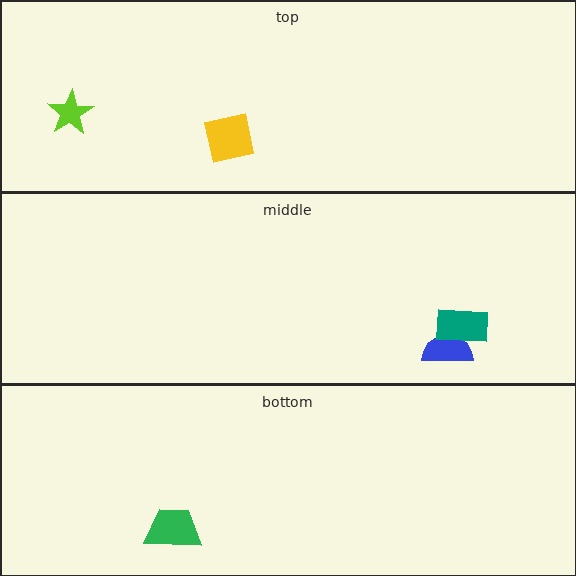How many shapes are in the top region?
2.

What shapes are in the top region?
The lime star, the yellow square.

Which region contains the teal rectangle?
The middle region.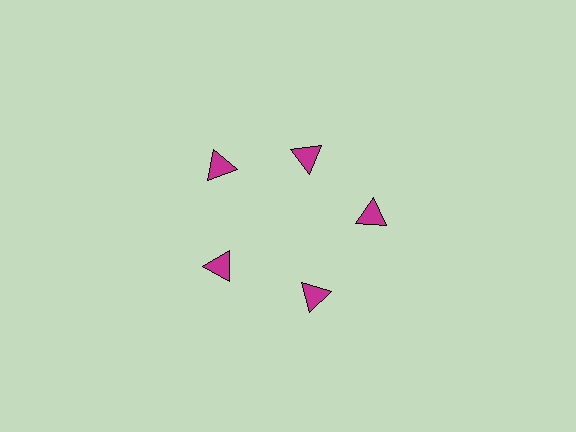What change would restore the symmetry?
The symmetry would be restored by moving it outward, back onto the ring so that all 5 triangles sit at equal angles and equal distance from the center.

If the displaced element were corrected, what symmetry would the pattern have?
It would have 5-fold rotational symmetry — the pattern would map onto itself every 72 degrees.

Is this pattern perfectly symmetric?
No. The 5 magenta triangles are arranged in a ring, but one element near the 1 o'clock position is pulled inward toward the center, breaking the 5-fold rotational symmetry.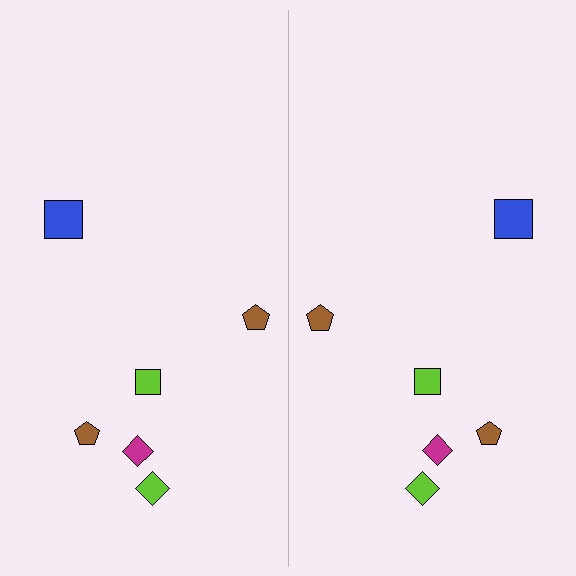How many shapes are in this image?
There are 12 shapes in this image.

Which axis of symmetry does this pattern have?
The pattern has a vertical axis of symmetry running through the center of the image.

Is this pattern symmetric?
Yes, this pattern has bilateral (reflection) symmetry.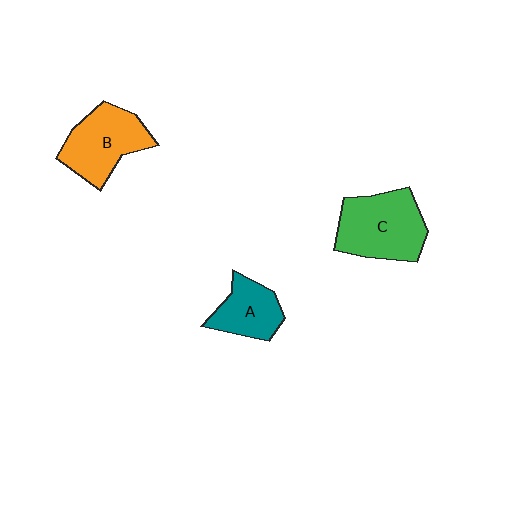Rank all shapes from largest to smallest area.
From largest to smallest: C (green), B (orange), A (teal).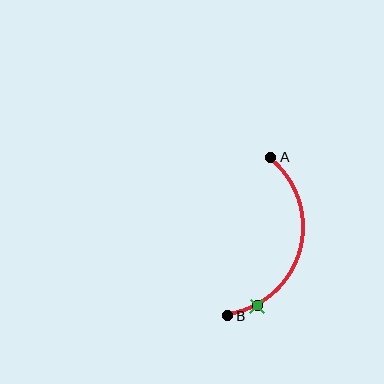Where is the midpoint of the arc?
The arc midpoint is the point on the curve farthest from the straight line joining A and B. It sits to the right of that line.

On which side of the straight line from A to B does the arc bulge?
The arc bulges to the right of the straight line connecting A and B.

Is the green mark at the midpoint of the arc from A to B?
No. The green mark lies on the arc but is closer to endpoint B. The arc midpoint would be at the point on the curve equidistant along the arc from both A and B.